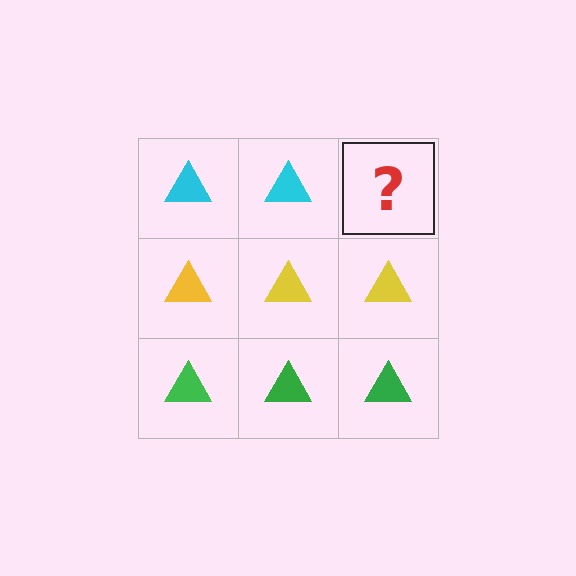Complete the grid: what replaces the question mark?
The question mark should be replaced with a cyan triangle.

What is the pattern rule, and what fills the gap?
The rule is that each row has a consistent color. The gap should be filled with a cyan triangle.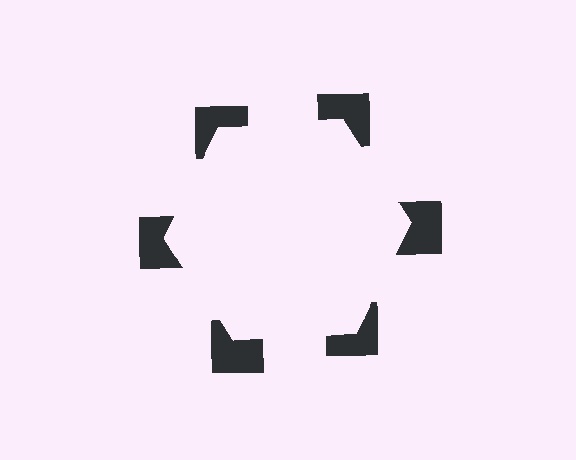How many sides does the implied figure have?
6 sides.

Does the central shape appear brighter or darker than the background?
It typically appears slightly brighter than the background, even though no actual brightness change is drawn.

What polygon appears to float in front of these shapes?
An illusory hexagon — its edges are inferred from the aligned wedge cuts in the notched squares, not physically drawn.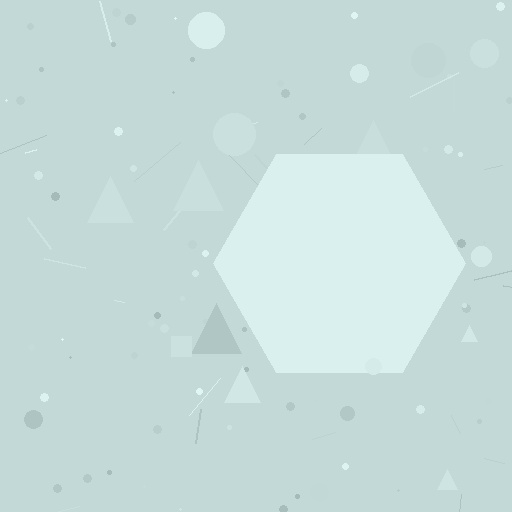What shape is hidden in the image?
A hexagon is hidden in the image.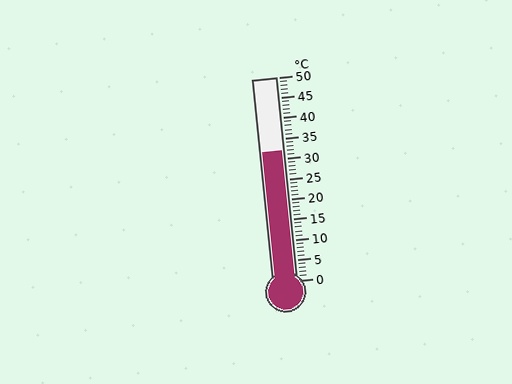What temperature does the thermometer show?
The thermometer shows approximately 32°C.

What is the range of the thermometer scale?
The thermometer scale ranges from 0°C to 50°C.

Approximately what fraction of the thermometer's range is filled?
The thermometer is filled to approximately 65% of its range.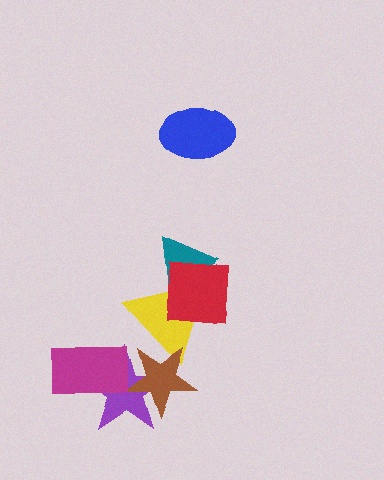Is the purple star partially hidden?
Yes, it is partially covered by another shape.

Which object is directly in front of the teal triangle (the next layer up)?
The yellow triangle is directly in front of the teal triangle.